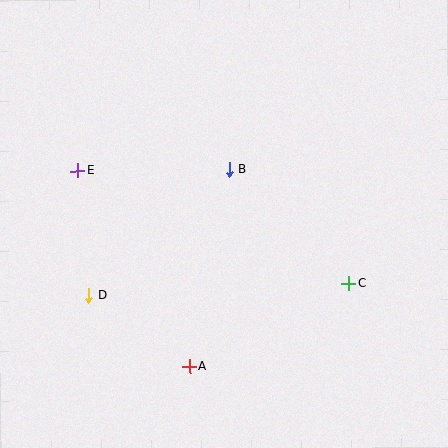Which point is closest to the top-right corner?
Point B is closest to the top-right corner.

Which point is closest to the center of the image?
Point B at (229, 169) is closest to the center.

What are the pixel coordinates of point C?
Point C is at (349, 283).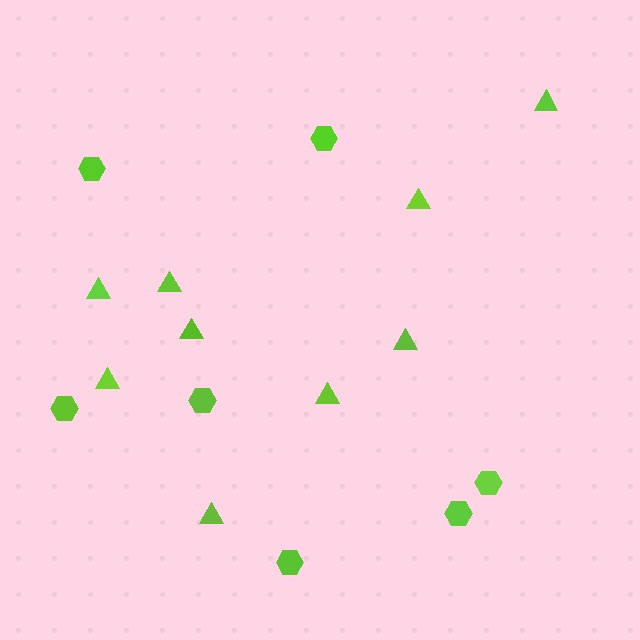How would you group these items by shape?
There are 2 groups: one group of hexagons (7) and one group of triangles (9).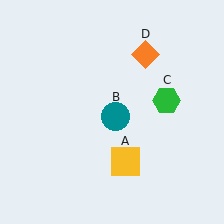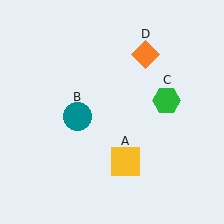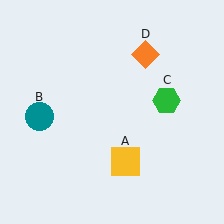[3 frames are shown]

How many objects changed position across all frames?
1 object changed position: teal circle (object B).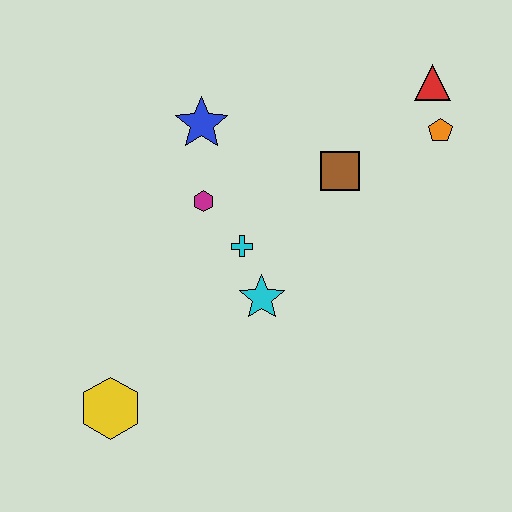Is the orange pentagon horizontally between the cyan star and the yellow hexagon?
No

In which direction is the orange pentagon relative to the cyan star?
The orange pentagon is to the right of the cyan star.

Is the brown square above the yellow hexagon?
Yes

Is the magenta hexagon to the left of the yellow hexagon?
No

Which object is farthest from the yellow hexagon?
The red triangle is farthest from the yellow hexagon.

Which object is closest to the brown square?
The orange pentagon is closest to the brown square.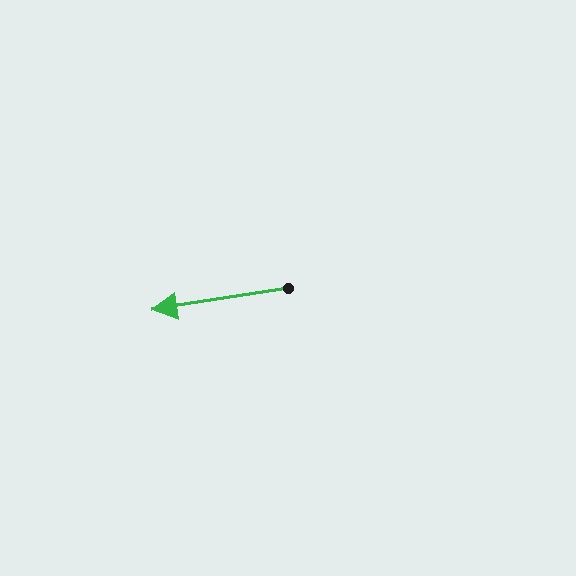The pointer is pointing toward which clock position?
Roughly 9 o'clock.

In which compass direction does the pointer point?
West.